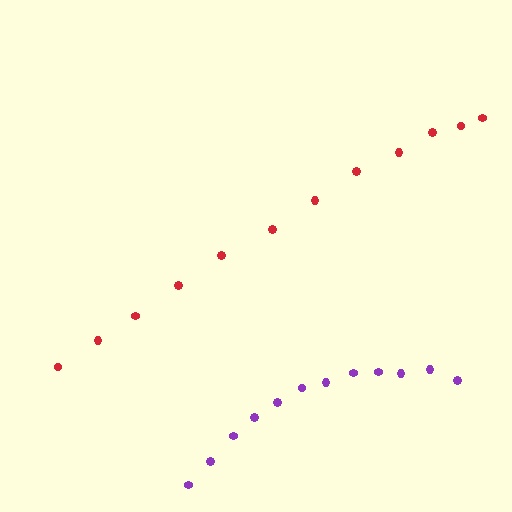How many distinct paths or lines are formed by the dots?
There are 2 distinct paths.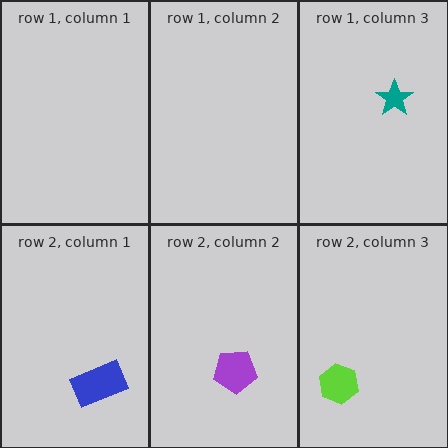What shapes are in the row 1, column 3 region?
The teal star.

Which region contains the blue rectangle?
The row 2, column 1 region.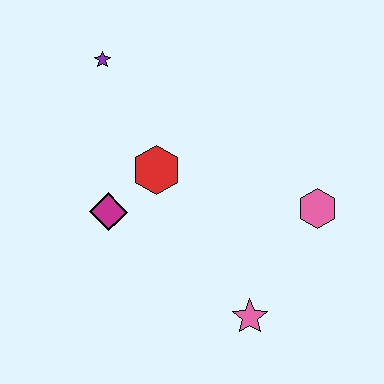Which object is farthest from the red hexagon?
The pink star is farthest from the red hexagon.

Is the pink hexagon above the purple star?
No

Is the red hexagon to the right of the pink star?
No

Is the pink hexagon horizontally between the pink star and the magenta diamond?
No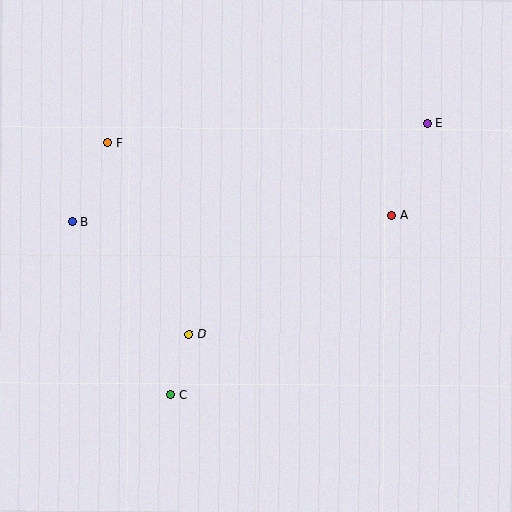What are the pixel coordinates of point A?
Point A is at (392, 215).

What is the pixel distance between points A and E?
The distance between A and E is 99 pixels.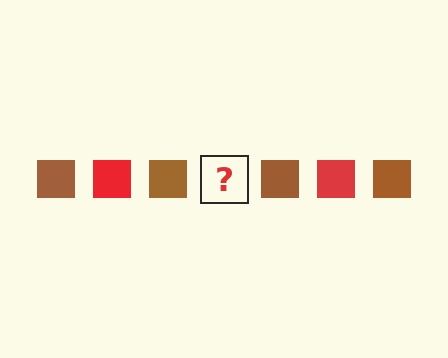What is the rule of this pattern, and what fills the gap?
The rule is that the pattern cycles through brown, red squares. The gap should be filled with a red square.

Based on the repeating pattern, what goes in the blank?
The blank should be a red square.